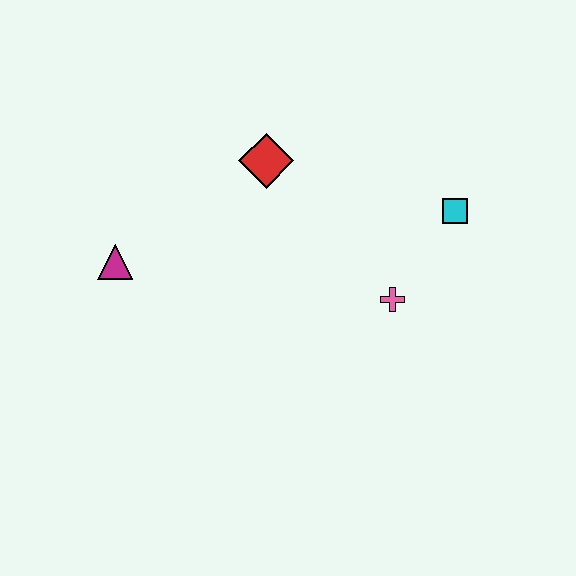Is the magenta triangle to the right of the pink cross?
No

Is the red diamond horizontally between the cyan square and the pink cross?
No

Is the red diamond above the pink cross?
Yes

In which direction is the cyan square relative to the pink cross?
The cyan square is above the pink cross.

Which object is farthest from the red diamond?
The cyan square is farthest from the red diamond.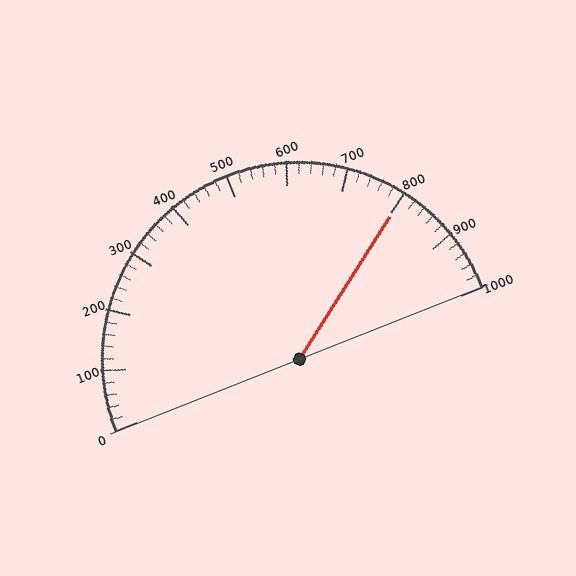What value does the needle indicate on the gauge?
The needle indicates approximately 800.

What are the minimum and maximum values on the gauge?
The gauge ranges from 0 to 1000.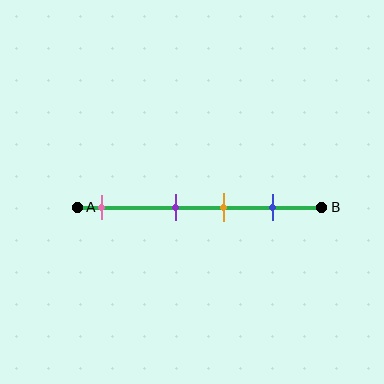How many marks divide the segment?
There are 4 marks dividing the segment.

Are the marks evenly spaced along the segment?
No, the marks are not evenly spaced.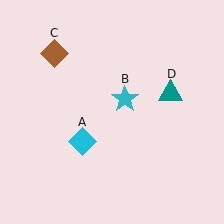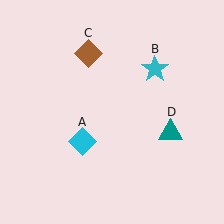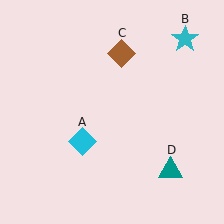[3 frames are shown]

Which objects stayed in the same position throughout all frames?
Cyan diamond (object A) remained stationary.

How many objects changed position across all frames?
3 objects changed position: cyan star (object B), brown diamond (object C), teal triangle (object D).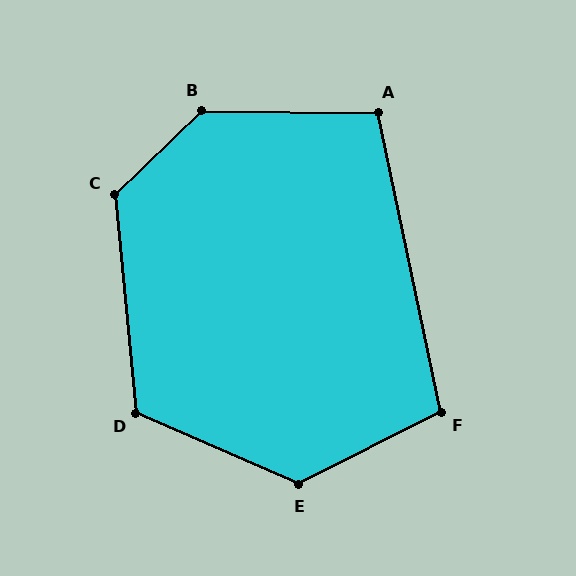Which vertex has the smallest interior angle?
A, at approximately 103 degrees.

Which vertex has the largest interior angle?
B, at approximately 136 degrees.